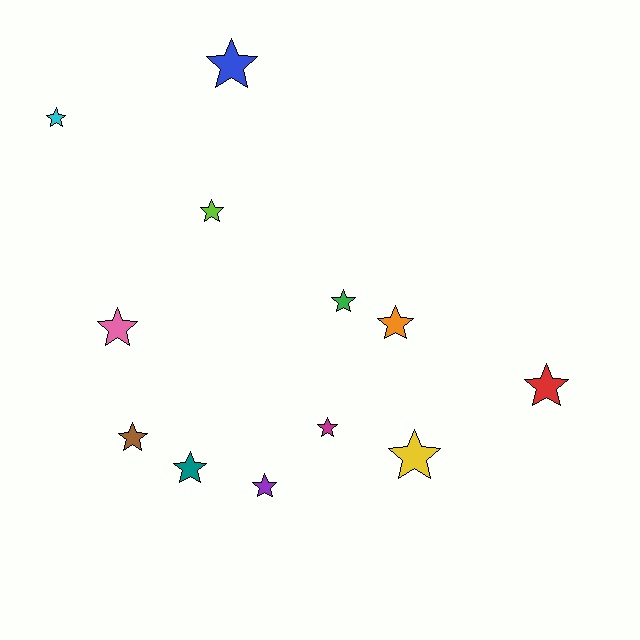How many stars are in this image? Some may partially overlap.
There are 12 stars.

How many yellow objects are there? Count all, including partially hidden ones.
There is 1 yellow object.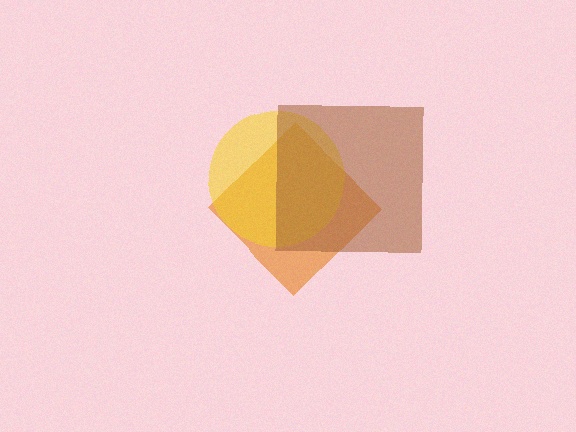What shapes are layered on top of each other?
The layered shapes are: an orange diamond, a yellow circle, a brown square.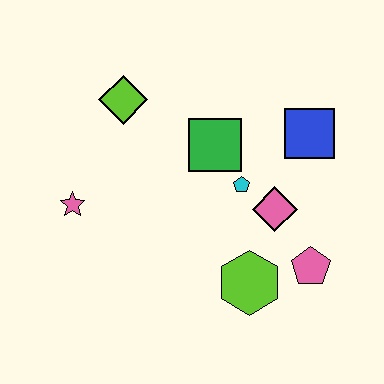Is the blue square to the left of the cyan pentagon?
No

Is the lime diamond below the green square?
No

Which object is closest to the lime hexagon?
The pink pentagon is closest to the lime hexagon.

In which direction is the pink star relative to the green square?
The pink star is to the left of the green square.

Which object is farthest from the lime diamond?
The pink pentagon is farthest from the lime diamond.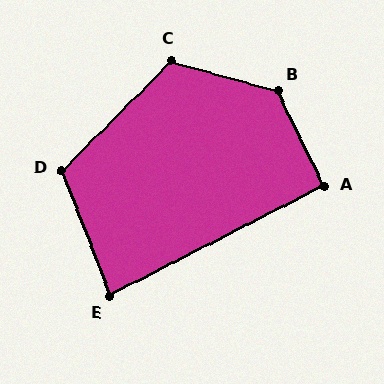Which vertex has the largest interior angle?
B, at approximately 132 degrees.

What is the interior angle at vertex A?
Approximately 91 degrees (approximately right).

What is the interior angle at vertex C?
Approximately 119 degrees (obtuse).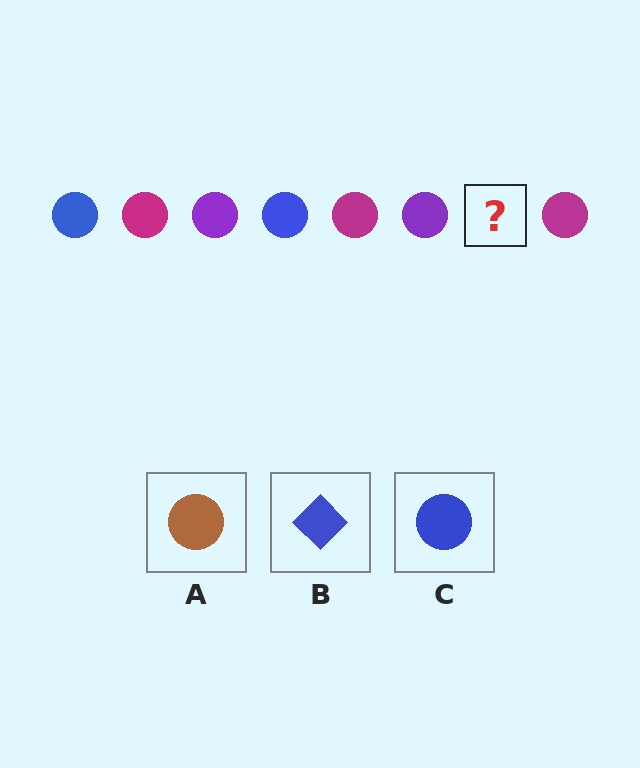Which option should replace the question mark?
Option C.